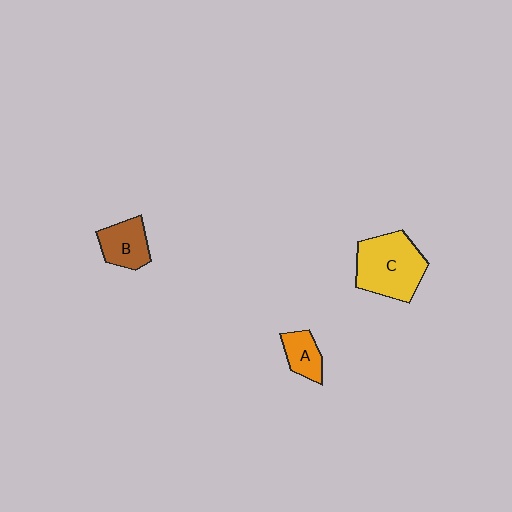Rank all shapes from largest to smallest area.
From largest to smallest: C (yellow), B (brown), A (orange).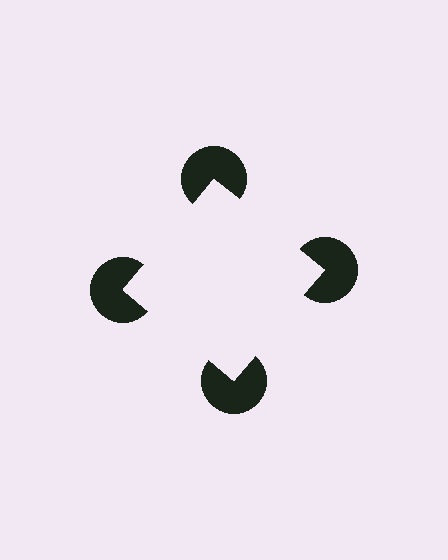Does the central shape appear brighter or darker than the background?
It typically appears slightly brighter than the background, even though no actual brightness change is drawn.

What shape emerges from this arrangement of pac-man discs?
An illusory square — its edges are inferred from the aligned wedge cuts in the pac-man discs, not physically drawn.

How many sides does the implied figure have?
4 sides.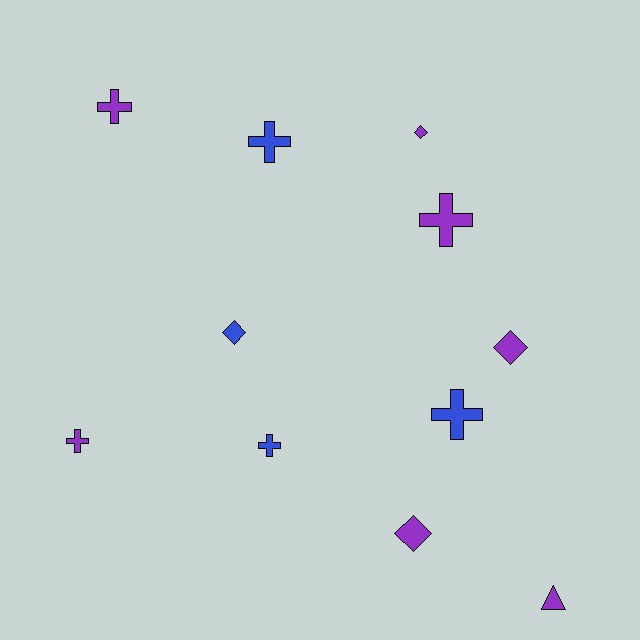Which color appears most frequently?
Purple, with 7 objects.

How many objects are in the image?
There are 11 objects.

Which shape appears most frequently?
Cross, with 6 objects.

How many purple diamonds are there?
There are 3 purple diamonds.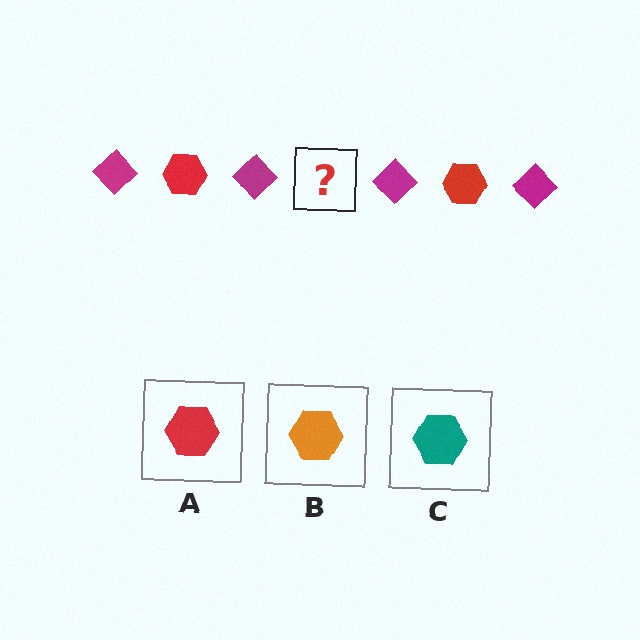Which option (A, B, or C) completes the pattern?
A.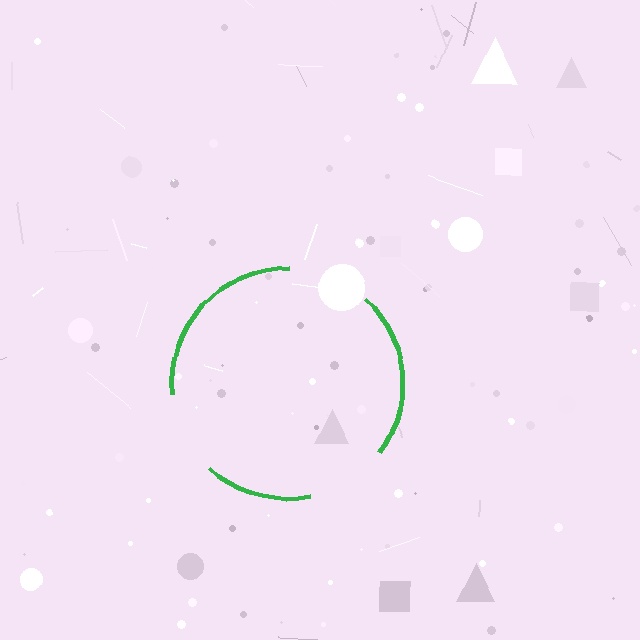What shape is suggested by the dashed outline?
The dashed outline suggests a circle.